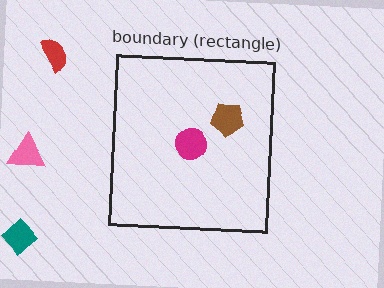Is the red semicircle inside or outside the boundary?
Outside.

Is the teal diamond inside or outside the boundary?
Outside.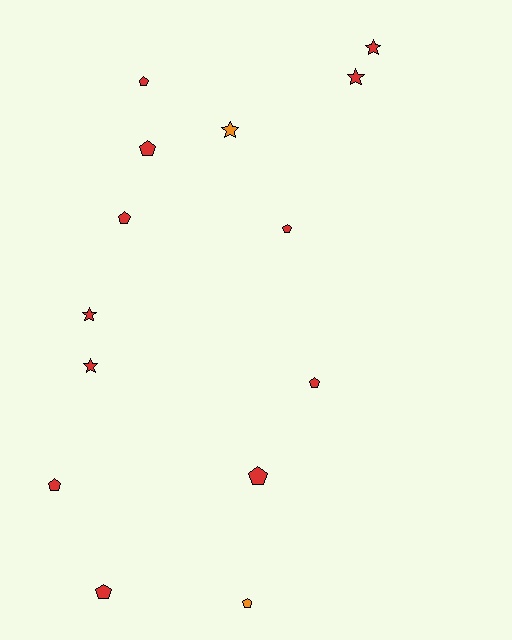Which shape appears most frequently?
Pentagon, with 9 objects.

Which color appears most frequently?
Red, with 12 objects.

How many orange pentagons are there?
There is 1 orange pentagon.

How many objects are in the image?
There are 14 objects.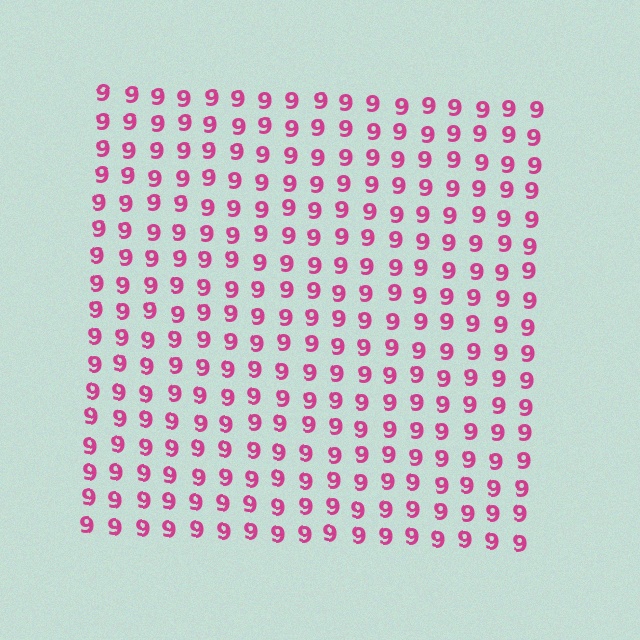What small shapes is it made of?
It is made of small digit 9's.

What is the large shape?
The large shape is a square.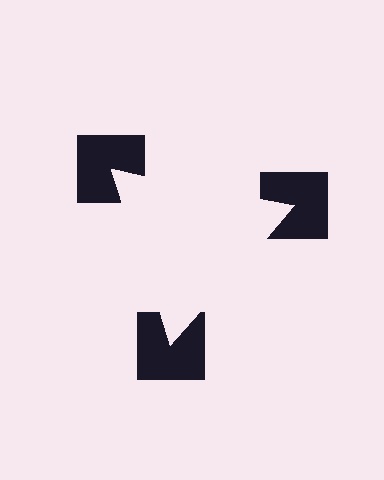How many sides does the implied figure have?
3 sides.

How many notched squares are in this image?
There are 3 — one at each vertex of the illusory triangle.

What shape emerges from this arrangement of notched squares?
An illusory triangle — its edges are inferred from the aligned wedge cuts in the notched squares, not physically drawn.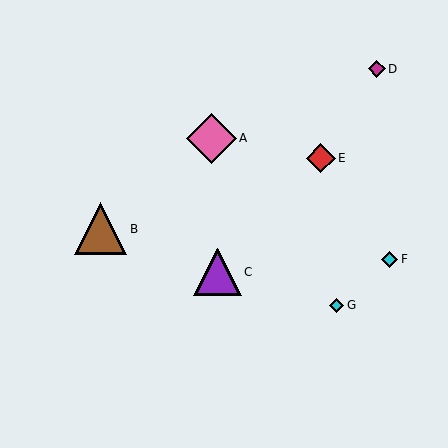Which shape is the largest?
The brown triangle (labeled B) is the largest.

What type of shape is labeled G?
Shape G is a cyan diamond.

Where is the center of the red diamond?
The center of the red diamond is at (321, 158).